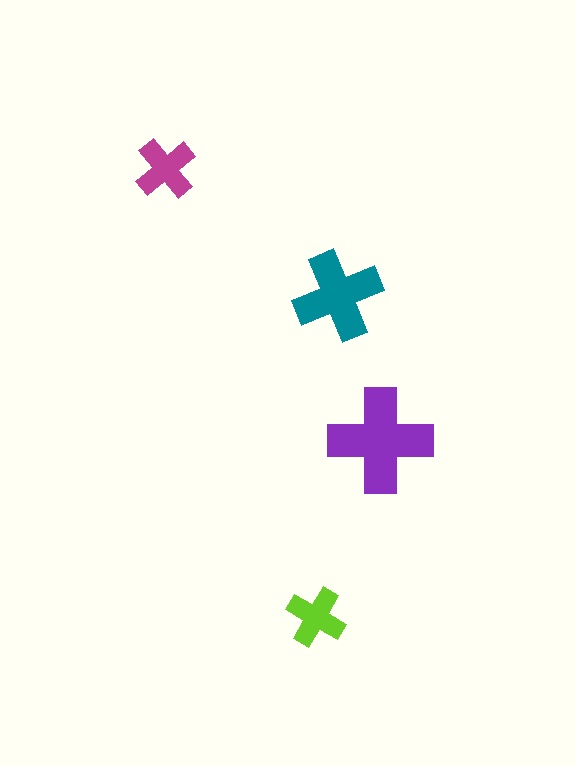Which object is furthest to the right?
The purple cross is rightmost.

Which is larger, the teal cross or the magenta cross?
The teal one.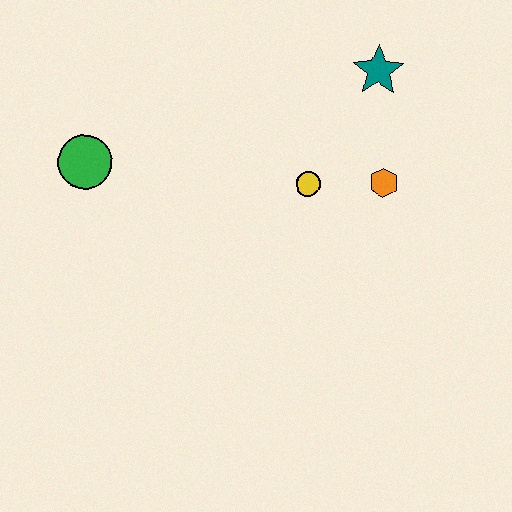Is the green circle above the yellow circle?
Yes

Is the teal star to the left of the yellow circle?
No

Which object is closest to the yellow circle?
The orange hexagon is closest to the yellow circle.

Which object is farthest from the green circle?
The teal star is farthest from the green circle.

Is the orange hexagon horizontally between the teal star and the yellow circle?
No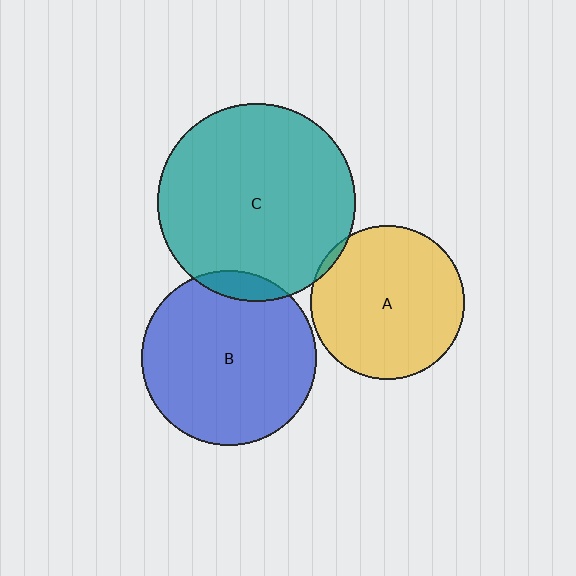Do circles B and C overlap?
Yes.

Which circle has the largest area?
Circle C (teal).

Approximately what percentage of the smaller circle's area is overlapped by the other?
Approximately 10%.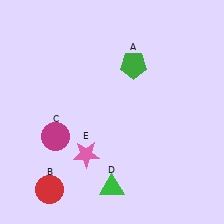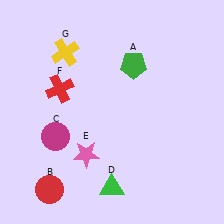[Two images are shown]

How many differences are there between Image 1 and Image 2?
There are 2 differences between the two images.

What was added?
A red cross (F), a yellow cross (G) were added in Image 2.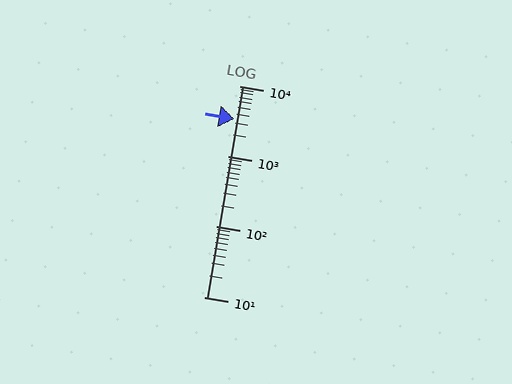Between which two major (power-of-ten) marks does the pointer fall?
The pointer is between 1000 and 10000.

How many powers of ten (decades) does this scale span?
The scale spans 3 decades, from 10 to 10000.